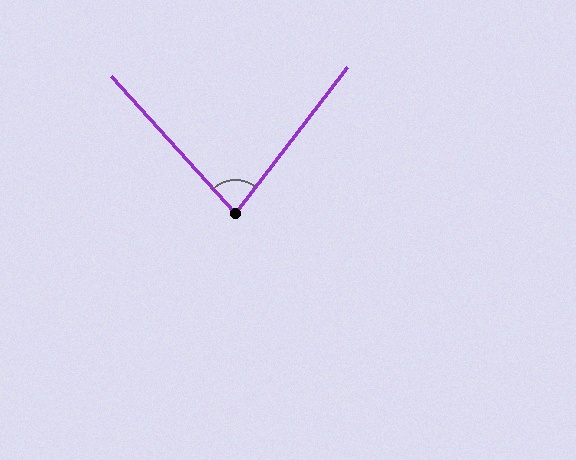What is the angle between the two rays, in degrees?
Approximately 80 degrees.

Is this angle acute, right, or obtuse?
It is acute.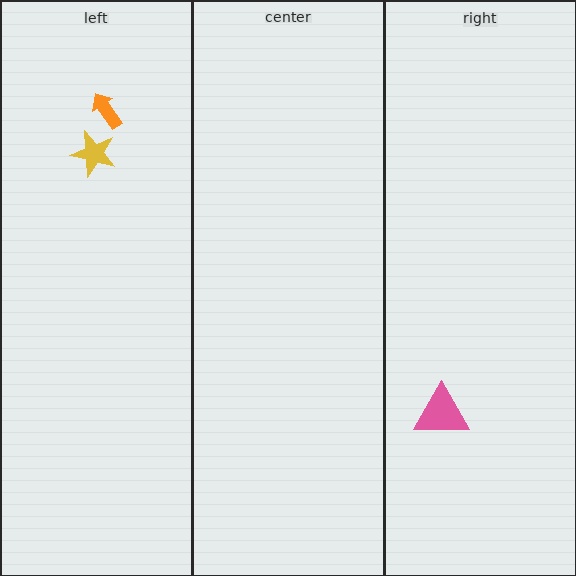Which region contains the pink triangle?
The right region.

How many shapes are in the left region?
2.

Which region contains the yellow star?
The left region.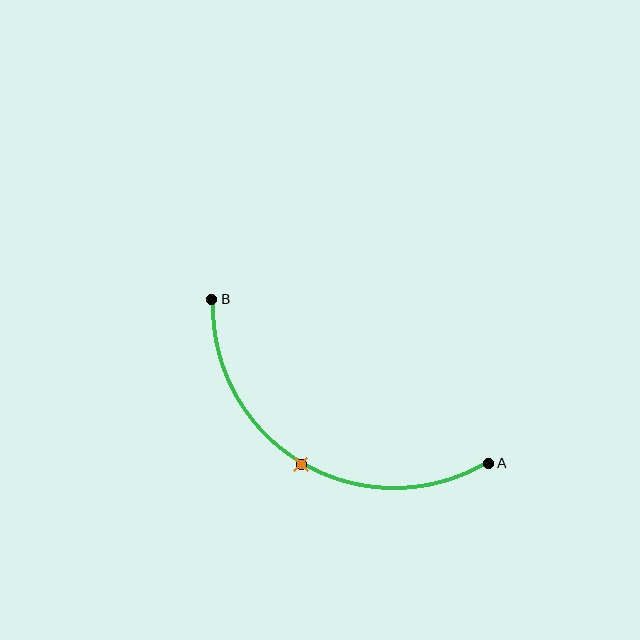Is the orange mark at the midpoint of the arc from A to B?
Yes. The orange mark lies on the arc at equal arc-length from both A and B — it is the arc midpoint.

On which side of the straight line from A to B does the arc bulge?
The arc bulges below the straight line connecting A and B.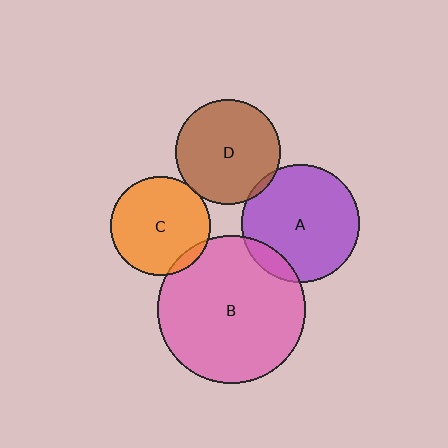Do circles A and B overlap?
Yes.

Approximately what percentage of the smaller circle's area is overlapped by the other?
Approximately 10%.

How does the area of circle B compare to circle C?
Approximately 2.2 times.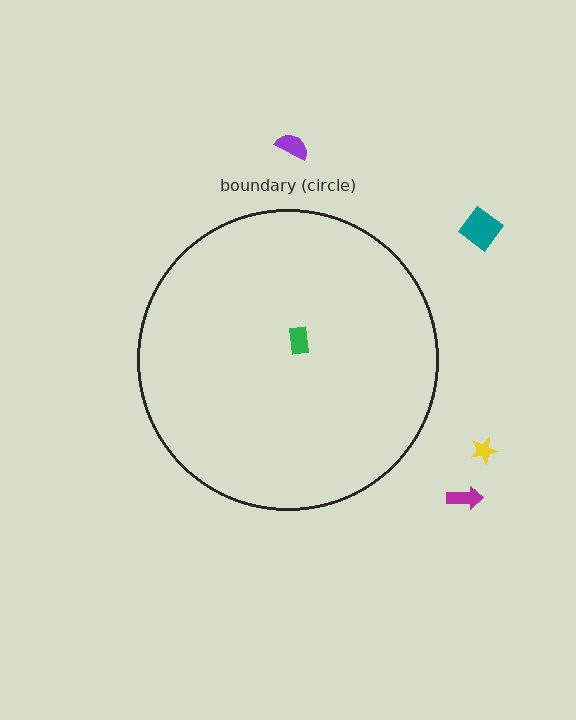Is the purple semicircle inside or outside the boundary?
Outside.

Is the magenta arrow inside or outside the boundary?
Outside.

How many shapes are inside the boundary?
1 inside, 4 outside.